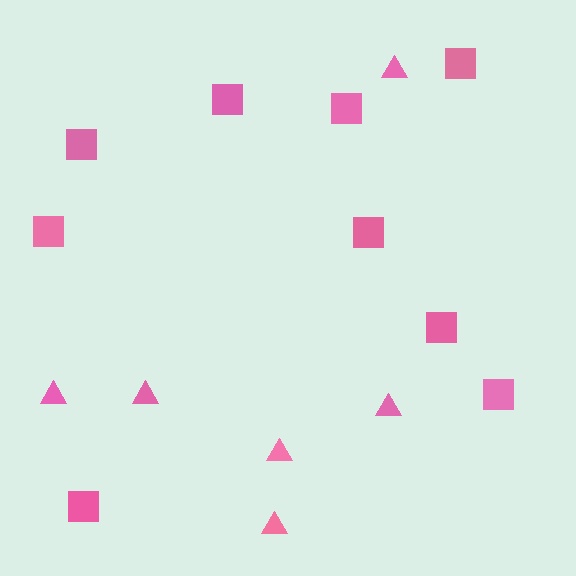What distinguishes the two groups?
There are 2 groups: one group of triangles (6) and one group of squares (9).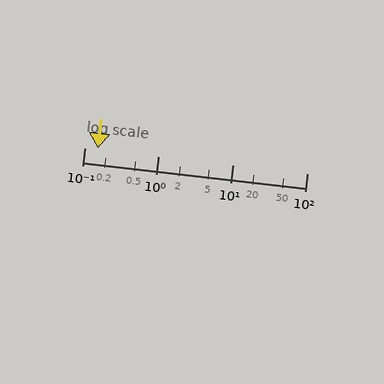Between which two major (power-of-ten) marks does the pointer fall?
The pointer is between 0.1 and 1.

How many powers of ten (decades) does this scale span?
The scale spans 3 decades, from 0.1 to 100.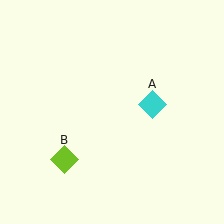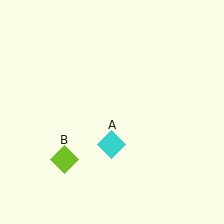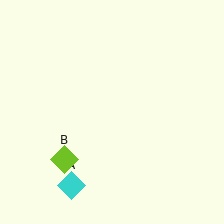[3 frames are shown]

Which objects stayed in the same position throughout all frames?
Lime diamond (object B) remained stationary.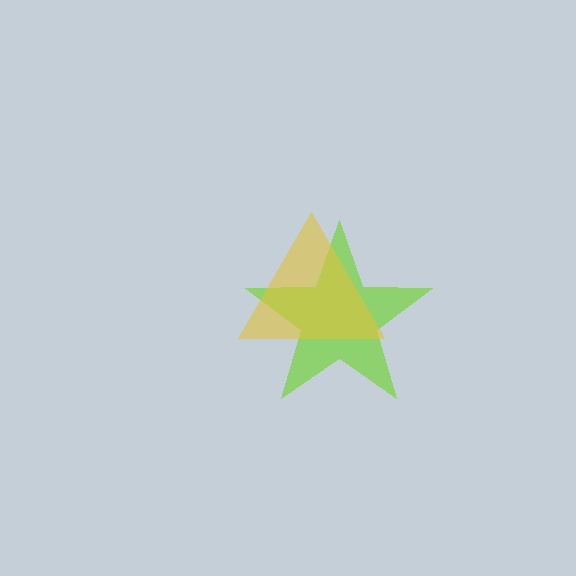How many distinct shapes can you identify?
There are 2 distinct shapes: a lime star, a yellow triangle.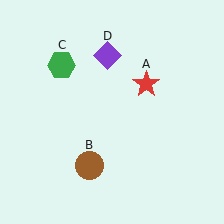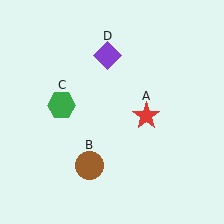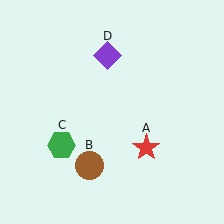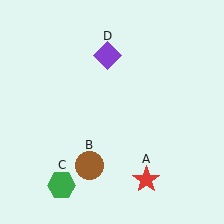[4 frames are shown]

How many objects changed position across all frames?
2 objects changed position: red star (object A), green hexagon (object C).